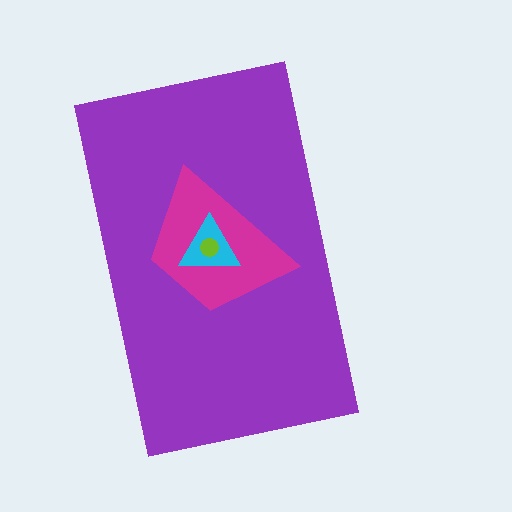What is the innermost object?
The lime circle.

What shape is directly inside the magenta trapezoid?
The cyan triangle.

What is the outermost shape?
The purple rectangle.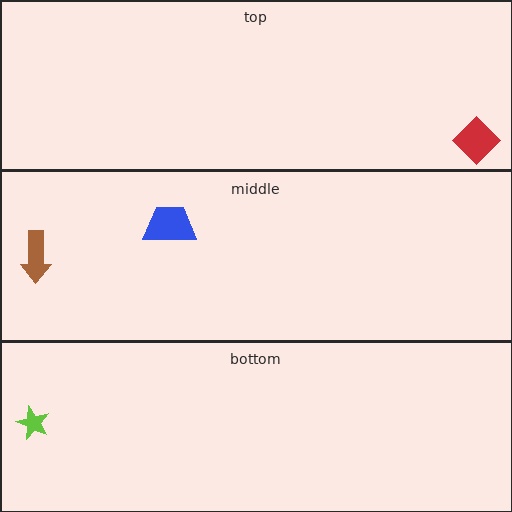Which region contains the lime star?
The bottom region.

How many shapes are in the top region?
1.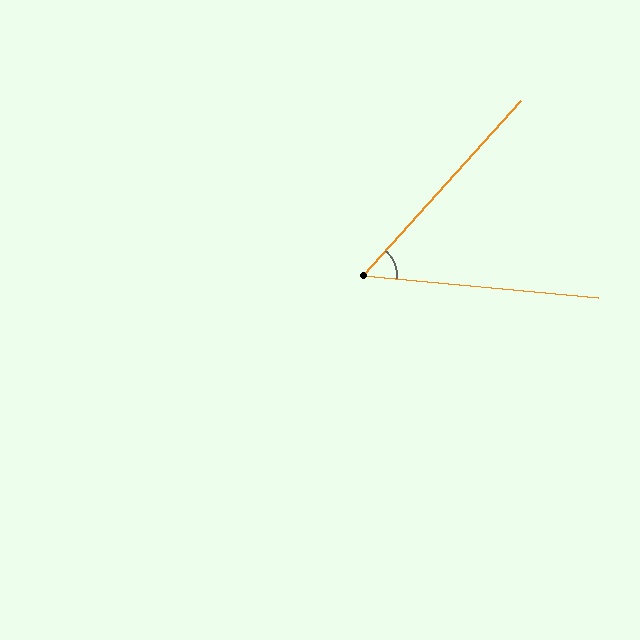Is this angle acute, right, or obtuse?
It is acute.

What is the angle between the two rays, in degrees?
Approximately 53 degrees.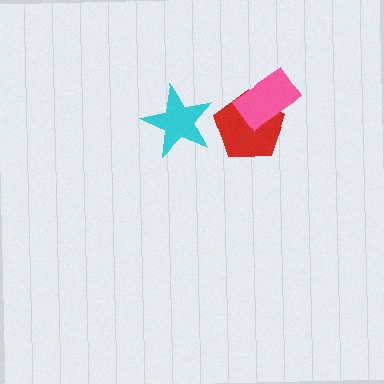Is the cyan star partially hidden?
No, no other shape covers it.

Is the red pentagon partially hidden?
Yes, it is partially covered by another shape.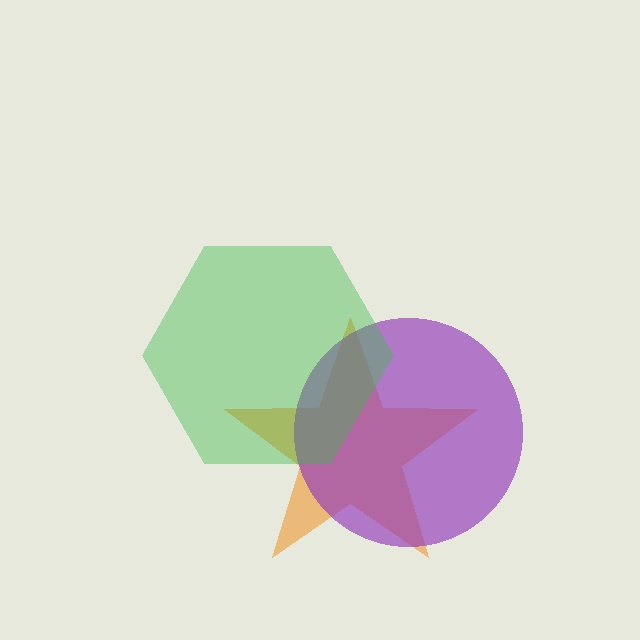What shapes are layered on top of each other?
The layered shapes are: an orange star, a purple circle, a green hexagon.